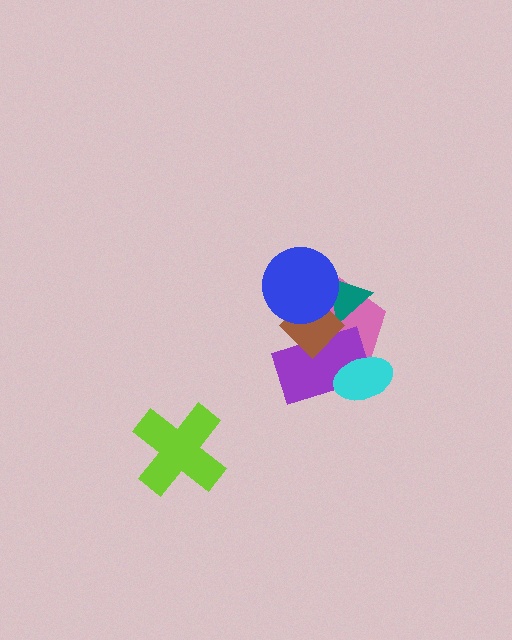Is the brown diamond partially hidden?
Yes, it is partially covered by another shape.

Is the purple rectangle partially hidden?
Yes, it is partially covered by another shape.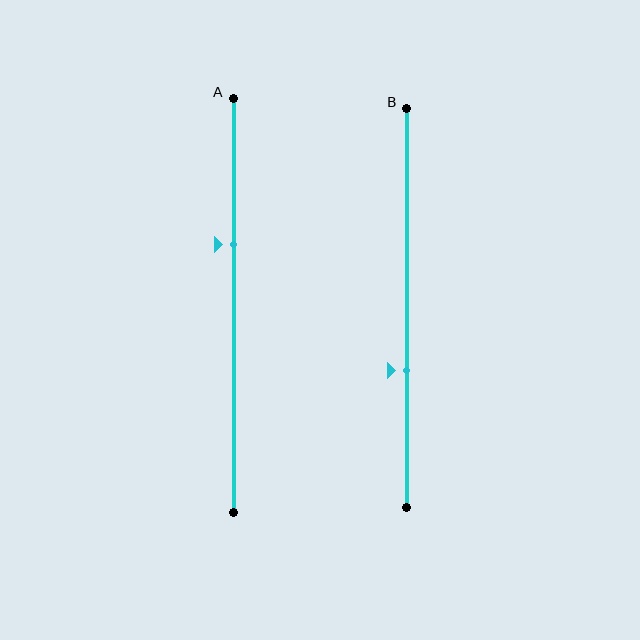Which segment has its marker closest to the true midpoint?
Segment A has its marker closest to the true midpoint.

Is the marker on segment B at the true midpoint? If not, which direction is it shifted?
No, the marker on segment B is shifted downward by about 15% of the segment length.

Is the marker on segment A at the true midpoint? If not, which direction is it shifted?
No, the marker on segment A is shifted upward by about 15% of the segment length.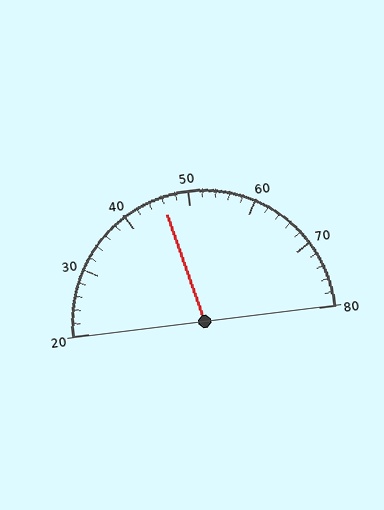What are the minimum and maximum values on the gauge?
The gauge ranges from 20 to 80.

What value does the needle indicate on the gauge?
The needle indicates approximately 46.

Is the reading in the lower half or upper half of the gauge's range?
The reading is in the lower half of the range (20 to 80).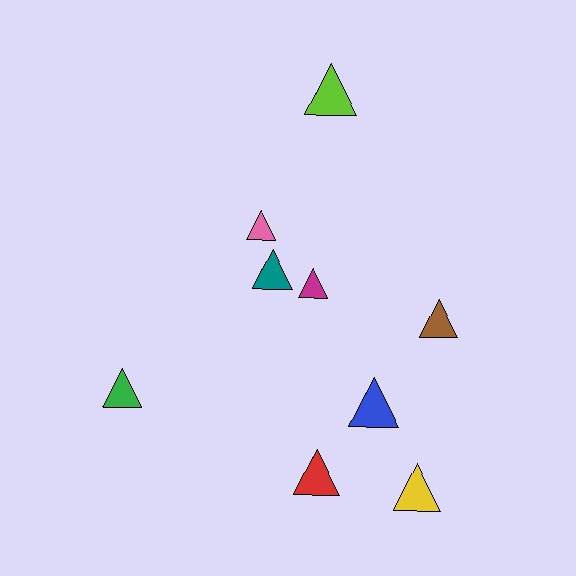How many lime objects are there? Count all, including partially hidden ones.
There is 1 lime object.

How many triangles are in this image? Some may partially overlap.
There are 9 triangles.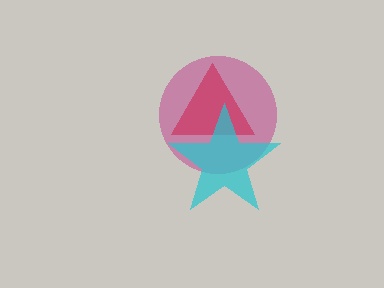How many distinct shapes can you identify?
There are 3 distinct shapes: a red triangle, a magenta circle, a cyan star.